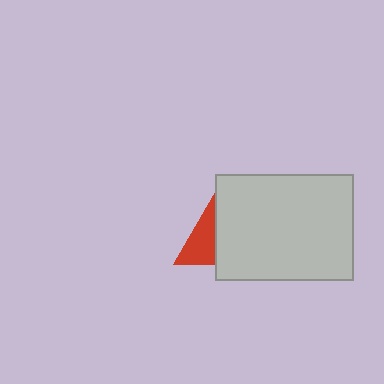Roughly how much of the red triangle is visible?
A small part of it is visible (roughly 34%).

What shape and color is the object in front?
The object in front is a light gray rectangle.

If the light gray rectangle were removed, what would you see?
You would see the complete red triangle.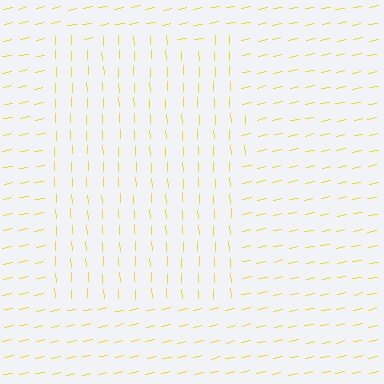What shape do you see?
I see a rectangle.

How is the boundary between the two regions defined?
The boundary is defined purely by a change in line orientation (approximately 81 degrees difference). All lines are the same color and thickness.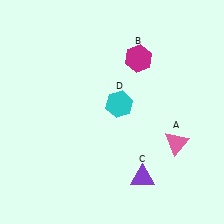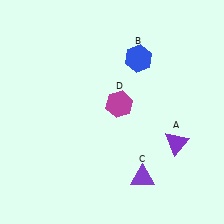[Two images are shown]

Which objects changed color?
A changed from pink to purple. B changed from magenta to blue. D changed from cyan to magenta.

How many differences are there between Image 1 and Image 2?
There are 3 differences between the two images.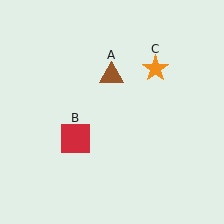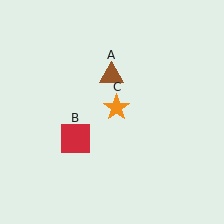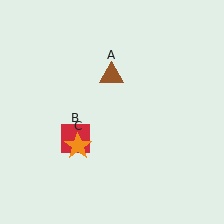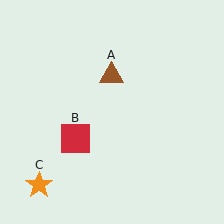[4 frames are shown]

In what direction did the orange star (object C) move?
The orange star (object C) moved down and to the left.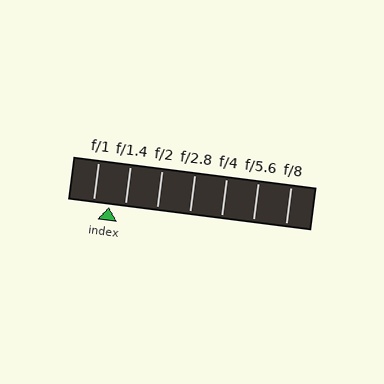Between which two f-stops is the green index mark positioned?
The index mark is between f/1 and f/1.4.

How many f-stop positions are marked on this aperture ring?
There are 7 f-stop positions marked.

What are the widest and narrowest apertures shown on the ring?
The widest aperture shown is f/1 and the narrowest is f/8.